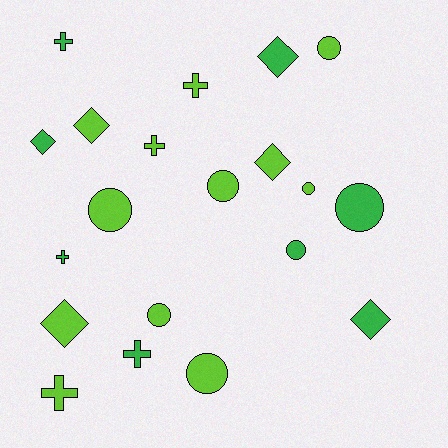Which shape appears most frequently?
Circle, with 8 objects.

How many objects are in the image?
There are 20 objects.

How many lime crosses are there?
There are 3 lime crosses.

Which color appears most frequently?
Lime, with 12 objects.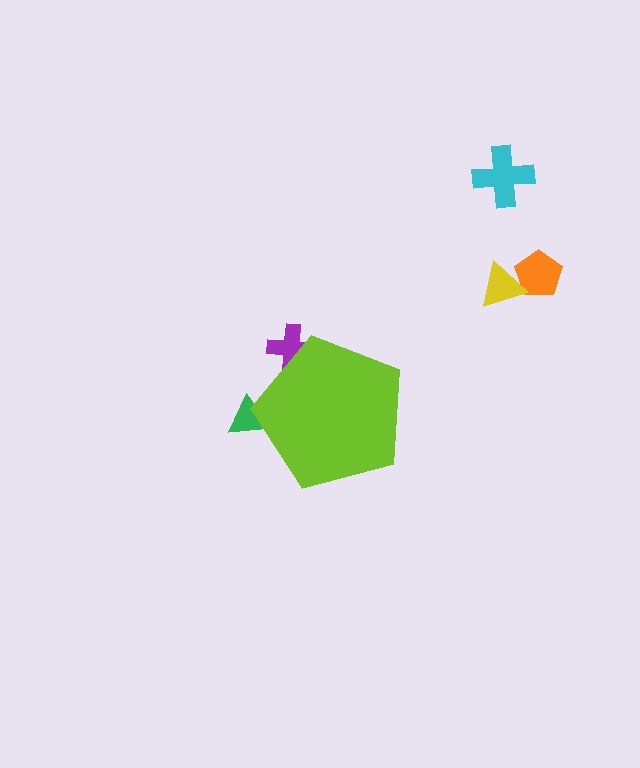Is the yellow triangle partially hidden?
No, the yellow triangle is fully visible.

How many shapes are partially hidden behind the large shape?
2 shapes are partially hidden.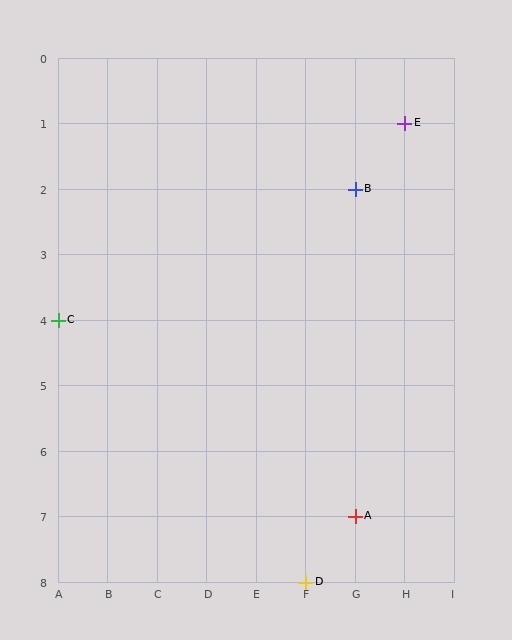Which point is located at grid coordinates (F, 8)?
Point D is at (F, 8).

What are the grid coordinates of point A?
Point A is at grid coordinates (G, 7).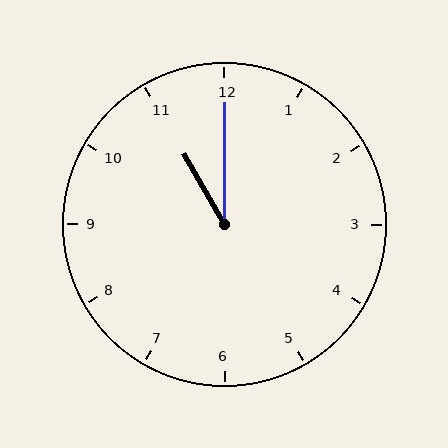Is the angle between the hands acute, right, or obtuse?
It is acute.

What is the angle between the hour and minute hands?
Approximately 30 degrees.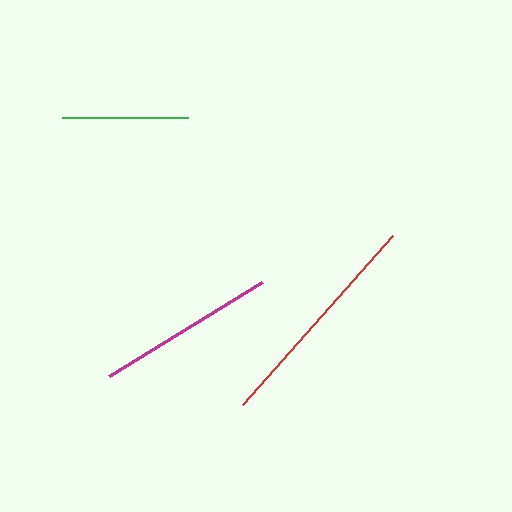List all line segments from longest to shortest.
From longest to shortest: red, magenta, green.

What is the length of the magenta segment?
The magenta segment is approximately 180 pixels long.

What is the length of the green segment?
The green segment is approximately 126 pixels long.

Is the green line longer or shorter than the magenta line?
The magenta line is longer than the green line.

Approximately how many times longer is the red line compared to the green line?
The red line is approximately 1.8 times the length of the green line.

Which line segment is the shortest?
The green line is the shortest at approximately 126 pixels.